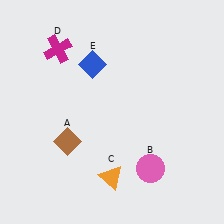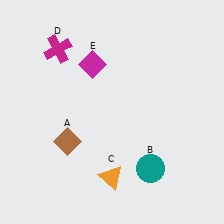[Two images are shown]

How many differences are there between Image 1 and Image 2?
There are 2 differences between the two images.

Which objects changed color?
B changed from pink to teal. E changed from blue to magenta.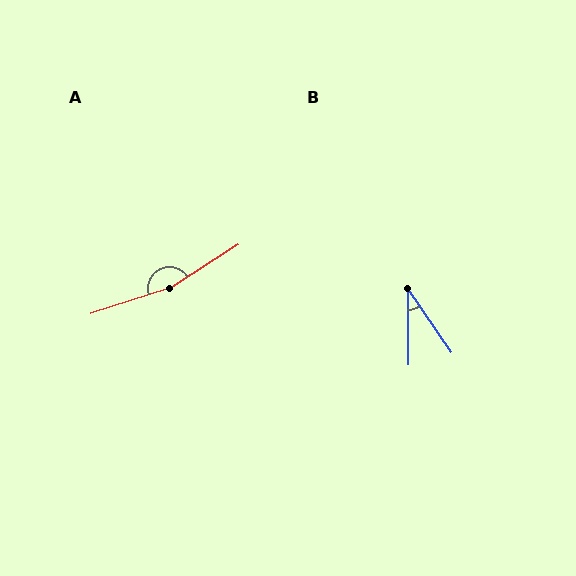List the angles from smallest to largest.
B (34°), A (166°).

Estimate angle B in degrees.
Approximately 34 degrees.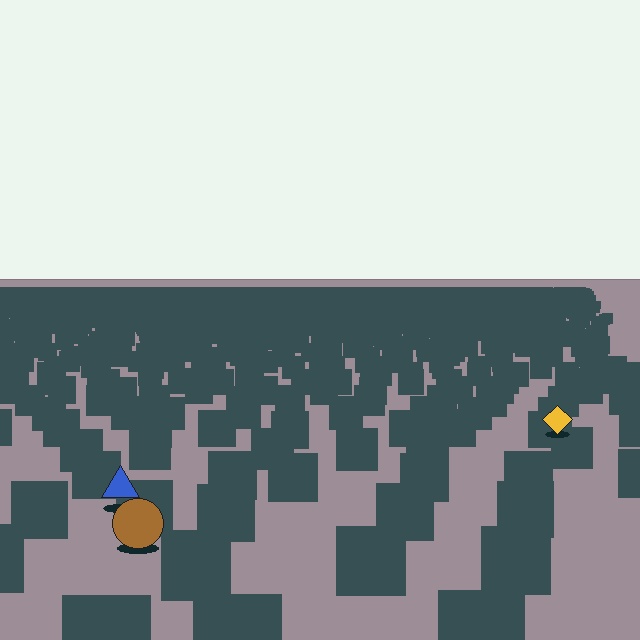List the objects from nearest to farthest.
From nearest to farthest: the brown circle, the blue triangle, the yellow diamond.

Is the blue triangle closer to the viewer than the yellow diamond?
Yes. The blue triangle is closer — you can tell from the texture gradient: the ground texture is coarser near it.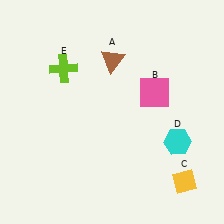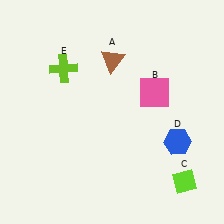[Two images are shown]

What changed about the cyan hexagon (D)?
In Image 1, D is cyan. In Image 2, it changed to blue.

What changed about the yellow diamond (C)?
In Image 1, C is yellow. In Image 2, it changed to lime.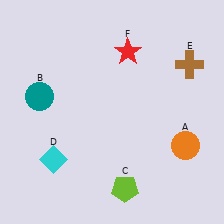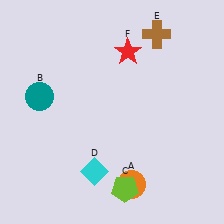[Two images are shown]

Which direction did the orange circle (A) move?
The orange circle (A) moved left.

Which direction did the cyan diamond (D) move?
The cyan diamond (D) moved right.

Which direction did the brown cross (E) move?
The brown cross (E) moved left.